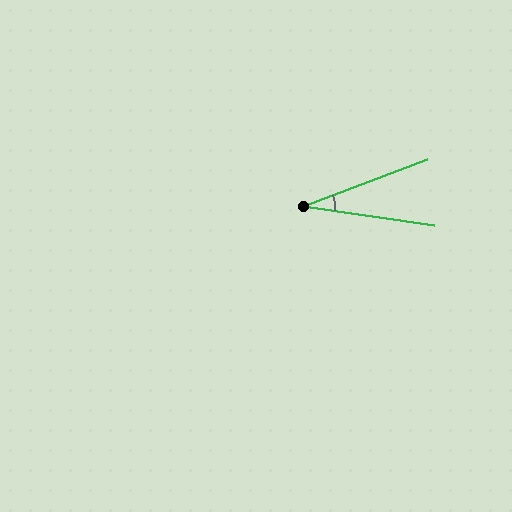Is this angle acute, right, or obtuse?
It is acute.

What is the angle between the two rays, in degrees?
Approximately 29 degrees.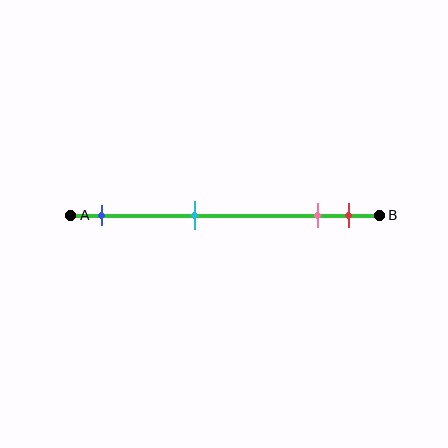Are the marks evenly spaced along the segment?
No, the marks are not evenly spaced.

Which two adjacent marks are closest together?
The pink and red marks are the closest adjacent pair.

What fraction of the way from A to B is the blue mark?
The blue mark is approximately 10% (0.1) of the way from A to B.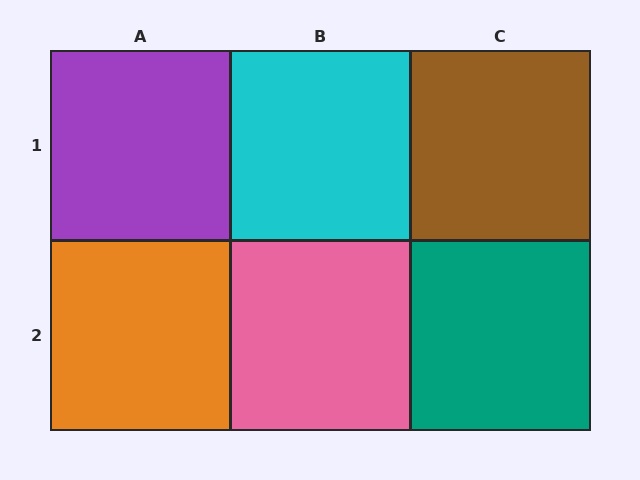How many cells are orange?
1 cell is orange.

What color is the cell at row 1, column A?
Purple.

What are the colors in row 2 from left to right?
Orange, pink, teal.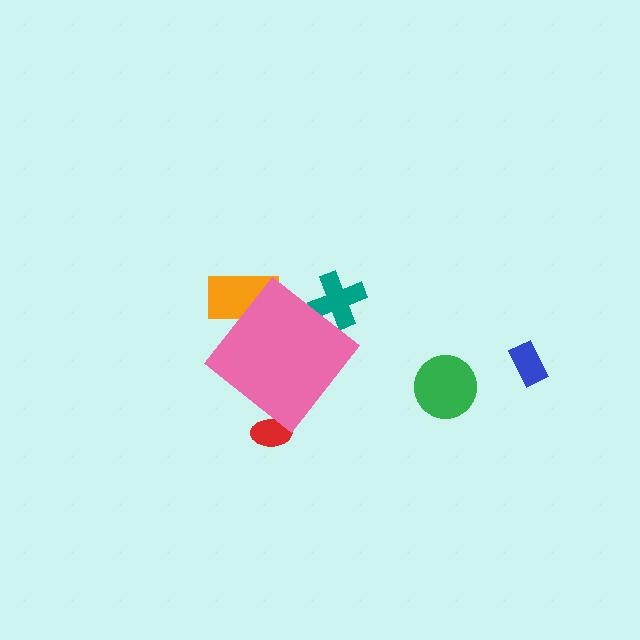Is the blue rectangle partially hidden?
No, the blue rectangle is fully visible.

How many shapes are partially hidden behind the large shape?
3 shapes are partially hidden.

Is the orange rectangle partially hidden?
Yes, the orange rectangle is partially hidden behind the pink diamond.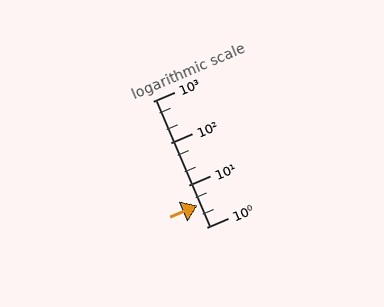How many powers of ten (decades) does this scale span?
The scale spans 3 decades, from 1 to 1000.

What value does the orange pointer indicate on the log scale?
The pointer indicates approximately 3.3.